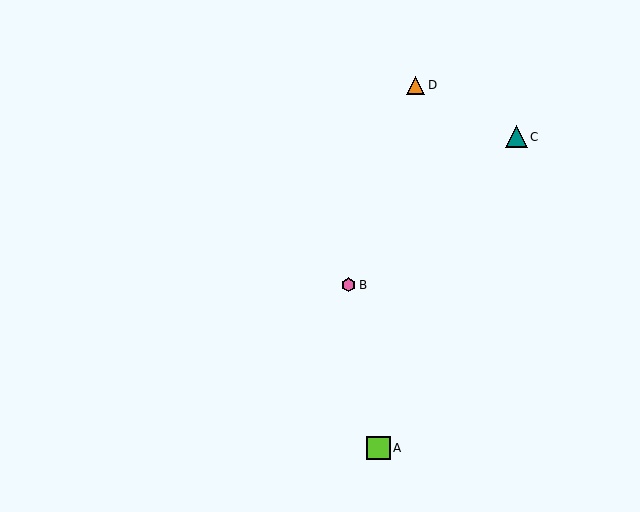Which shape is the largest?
The lime square (labeled A) is the largest.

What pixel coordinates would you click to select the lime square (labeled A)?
Click at (379, 448) to select the lime square A.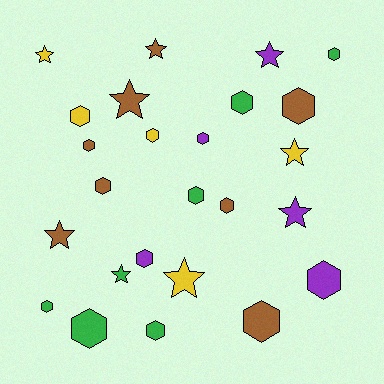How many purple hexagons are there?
There are 3 purple hexagons.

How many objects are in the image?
There are 25 objects.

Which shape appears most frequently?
Hexagon, with 16 objects.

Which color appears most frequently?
Brown, with 8 objects.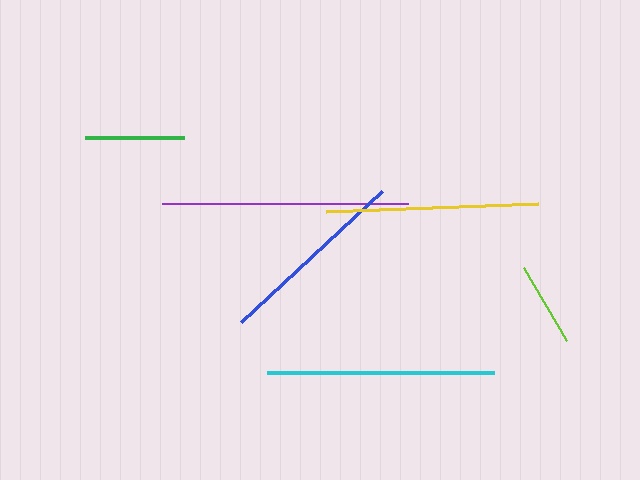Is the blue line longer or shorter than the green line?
The blue line is longer than the green line.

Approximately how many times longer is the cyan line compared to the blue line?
The cyan line is approximately 1.2 times the length of the blue line.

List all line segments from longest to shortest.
From longest to shortest: purple, cyan, yellow, blue, green, lime.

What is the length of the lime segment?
The lime segment is approximately 85 pixels long.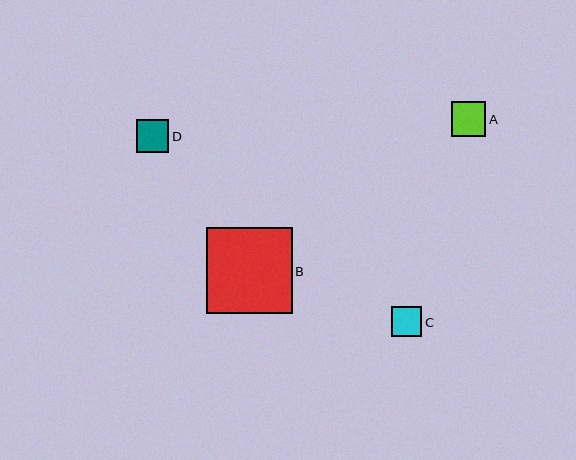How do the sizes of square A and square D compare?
Square A and square D are approximately the same size.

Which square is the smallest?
Square C is the smallest with a size of approximately 30 pixels.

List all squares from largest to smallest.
From largest to smallest: B, A, D, C.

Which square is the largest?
Square B is the largest with a size of approximately 86 pixels.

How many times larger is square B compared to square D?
Square B is approximately 2.6 times the size of square D.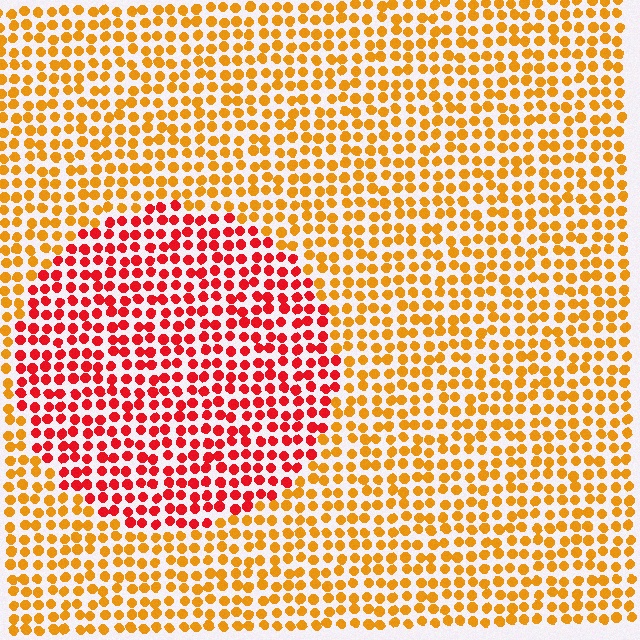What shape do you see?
I see a circle.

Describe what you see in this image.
The image is filled with small orange elements in a uniform arrangement. A circle-shaped region is visible where the elements are tinted to a slightly different hue, forming a subtle color boundary.